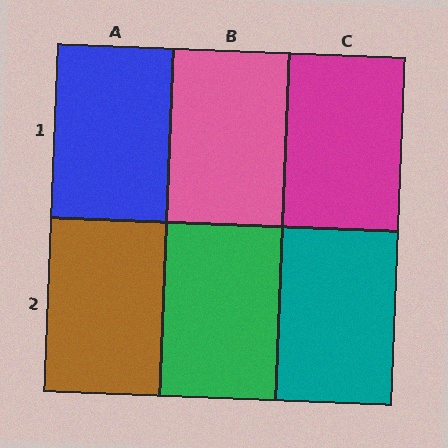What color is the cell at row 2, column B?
Green.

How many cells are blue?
1 cell is blue.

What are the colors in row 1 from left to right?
Blue, pink, magenta.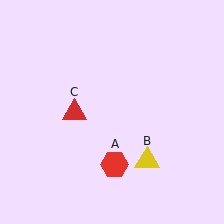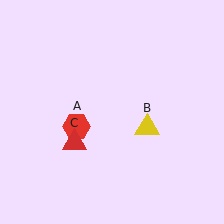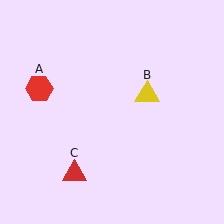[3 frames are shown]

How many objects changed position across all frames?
3 objects changed position: red hexagon (object A), yellow triangle (object B), red triangle (object C).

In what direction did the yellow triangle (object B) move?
The yellow triangle (object B) moved up.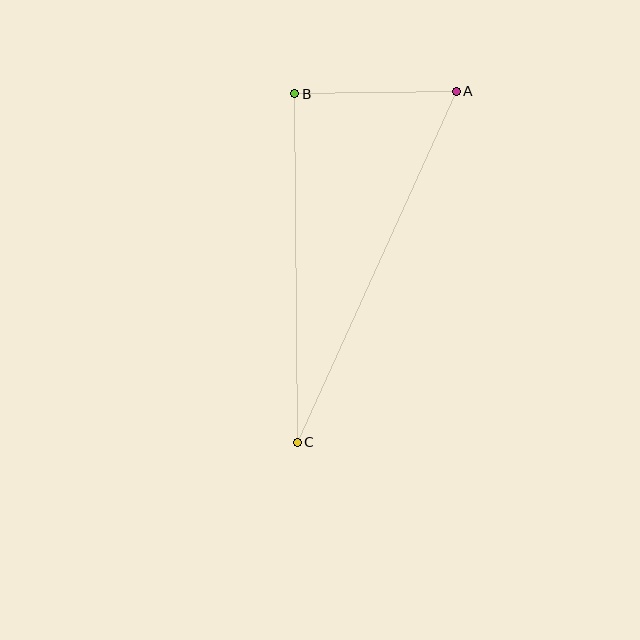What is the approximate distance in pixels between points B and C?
The distance between B and C is approximately 348 pixels.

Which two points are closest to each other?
Points A and B are closest to each other.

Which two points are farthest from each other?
Points A and C are farthest from each other.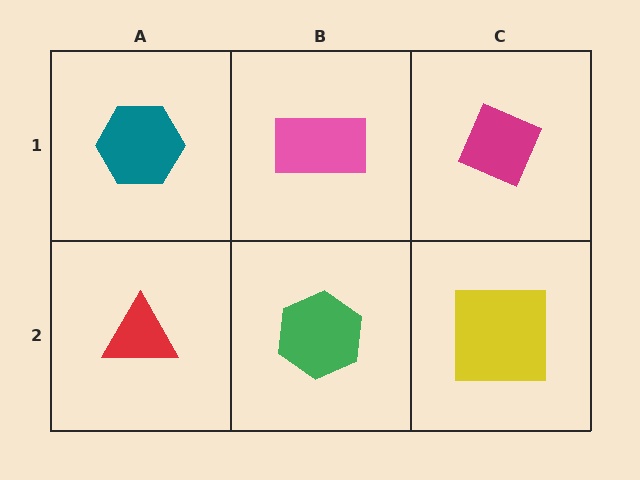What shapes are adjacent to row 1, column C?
A yellow square (row 2, column C), a pink rectangle (row 1, column B).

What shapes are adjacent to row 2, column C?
A magenta diamond (row 1, column C), a green hexagon (row 2, column B).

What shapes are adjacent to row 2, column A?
A teal hexagon (row 1, column A), a green hexagon (row 2, column B).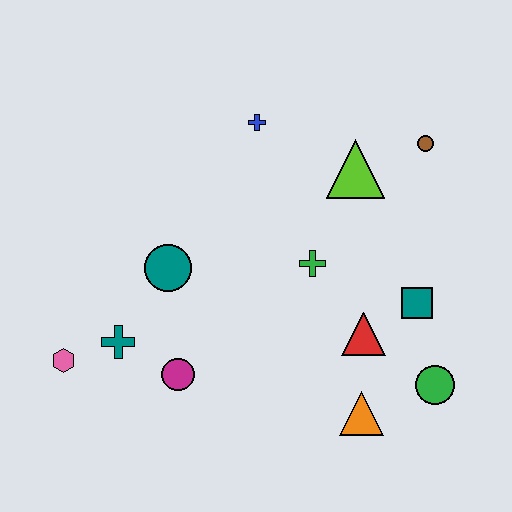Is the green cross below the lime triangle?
Yes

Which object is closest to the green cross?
The red triangle is closest to the green cross.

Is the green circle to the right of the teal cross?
Yes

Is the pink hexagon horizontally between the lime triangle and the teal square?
No